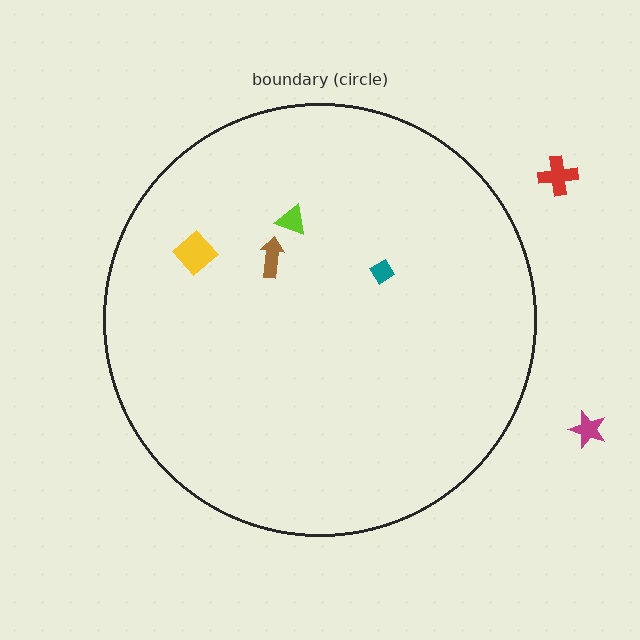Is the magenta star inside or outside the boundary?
Outside.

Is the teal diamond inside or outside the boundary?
Inside.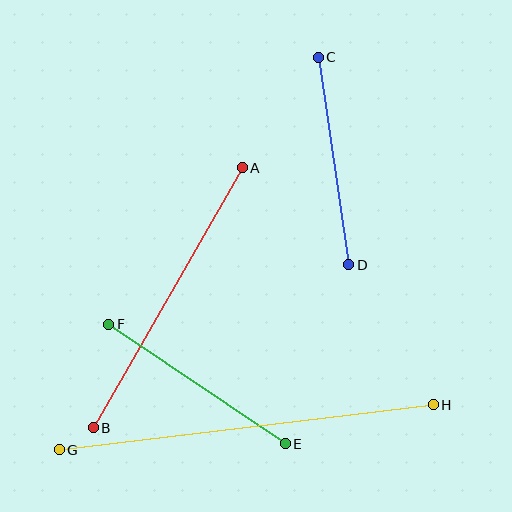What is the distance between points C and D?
The distance is approximately 210 pixels.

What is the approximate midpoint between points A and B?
The midpoint is at approximately (168, 298) pixels.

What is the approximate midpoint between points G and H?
The midpoint is at approximately (246, 427) pixels.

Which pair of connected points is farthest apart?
Points G and H are farthest apart.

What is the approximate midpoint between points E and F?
The midpoint is at approximately (197, 384) pixels.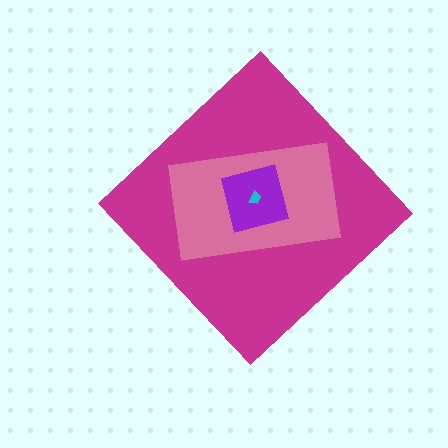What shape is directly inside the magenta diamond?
The pink rectangle.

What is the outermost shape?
The magenta diamond.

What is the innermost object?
The cyan trapezoid.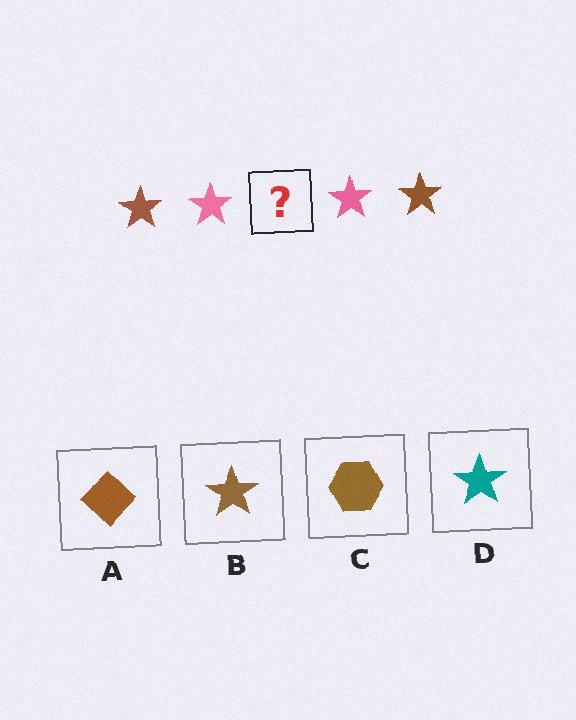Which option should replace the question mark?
Option B.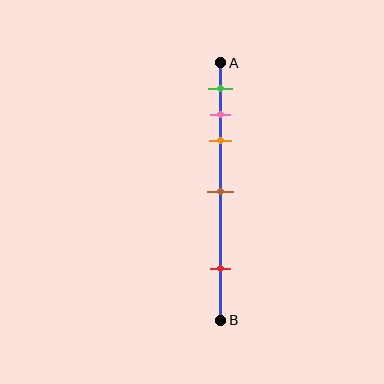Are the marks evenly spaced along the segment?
No, the marks are not evenly spaced.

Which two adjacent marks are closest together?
The pink and orange marks are the closest adjacent pair.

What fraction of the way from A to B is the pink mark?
The pink mark is approximately 20% (0.2) of the way from A to B.